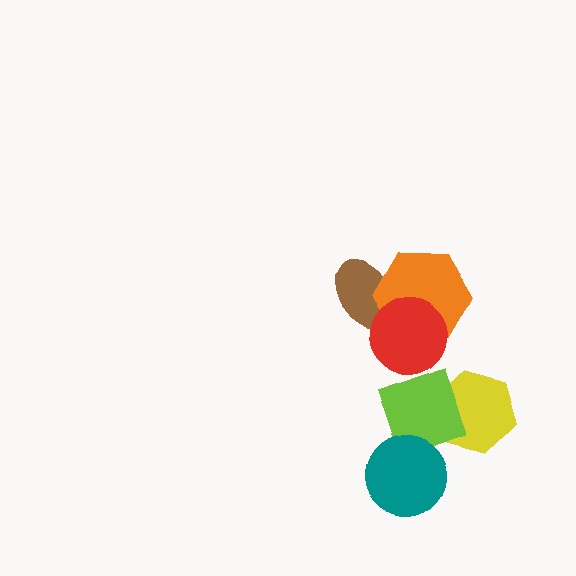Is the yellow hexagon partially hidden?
Yes, it is partially covered by another shape.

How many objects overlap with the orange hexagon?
2 objects overlap with the orange hexagon.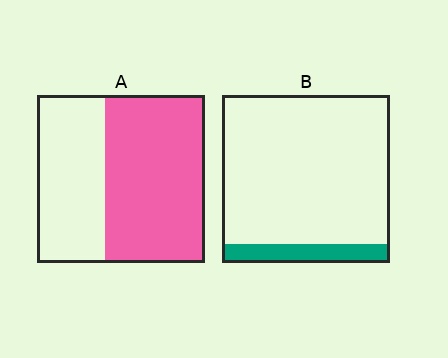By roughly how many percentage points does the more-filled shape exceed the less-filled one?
By roughly 50 percentage points (A over B).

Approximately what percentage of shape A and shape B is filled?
A is approximately 60% and B is approximately 10%.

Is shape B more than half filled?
No.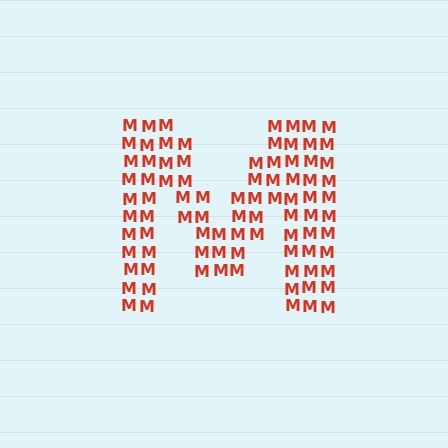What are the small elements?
The small elements are letter M's.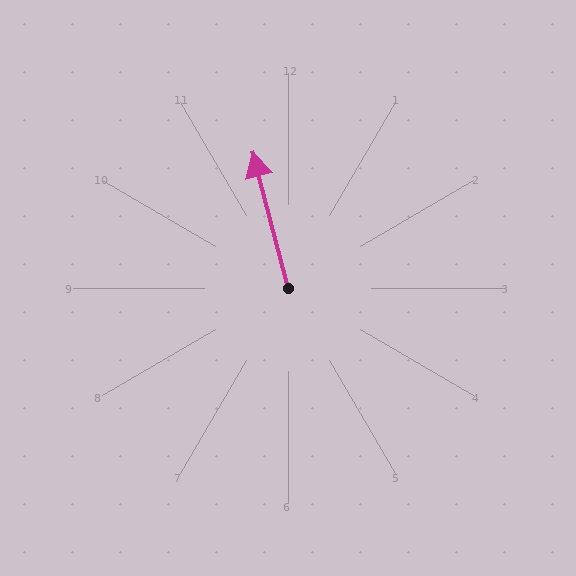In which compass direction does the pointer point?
North.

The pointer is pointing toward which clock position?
Roughly 12 o'clock.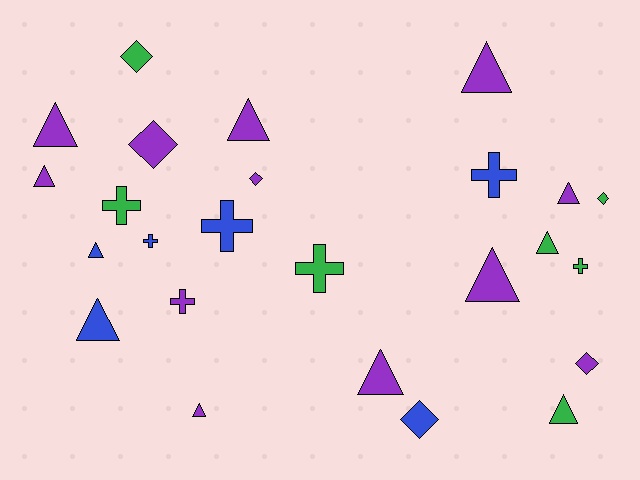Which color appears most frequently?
Purple, with 12 objects.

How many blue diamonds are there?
There is 1 blue diamond.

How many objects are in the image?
There are 25 objects.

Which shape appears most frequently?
Triangle, with 12 objects.